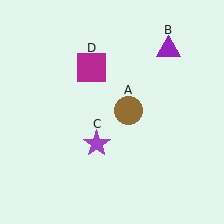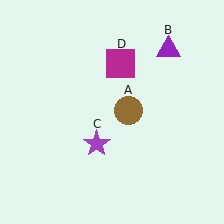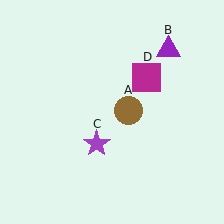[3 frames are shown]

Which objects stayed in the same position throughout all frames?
Brown circle (object A) and purple triangle (object B) and purple star (object C) remained stationary.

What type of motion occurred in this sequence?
The magenta square (object D) rotated clockwise around the center of the scene.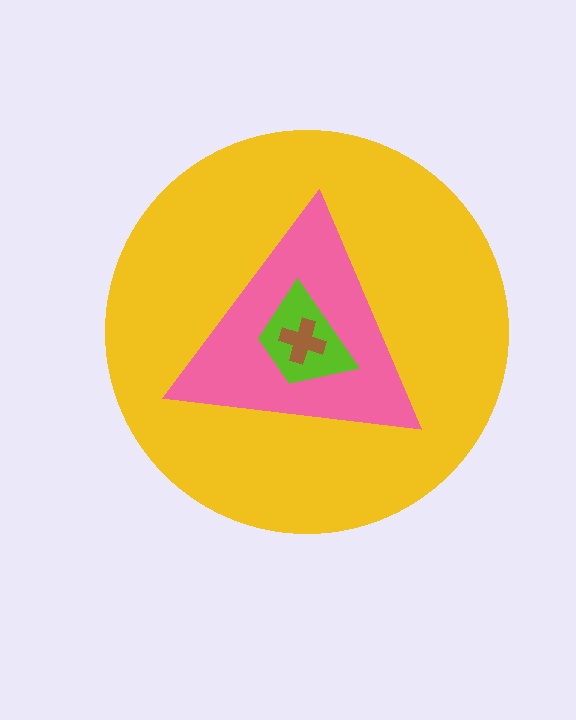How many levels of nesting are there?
4.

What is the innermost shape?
The brown cross.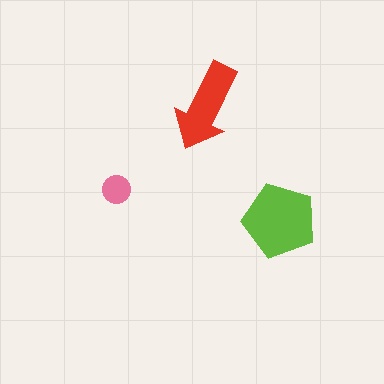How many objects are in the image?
There are 3 objects in the image.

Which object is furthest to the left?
The pink circle is leftmost.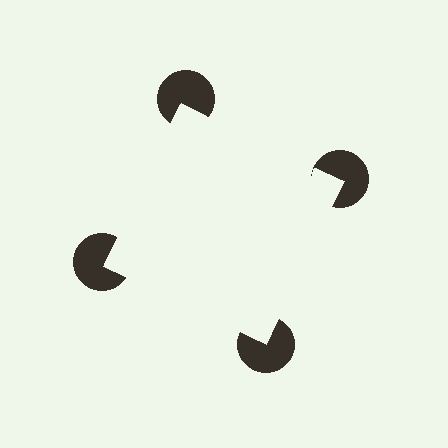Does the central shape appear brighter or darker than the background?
It typically appears slightly brighter than the background, even though no actual brightness change is drawn.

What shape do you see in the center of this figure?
An illusory square — its edges are inferred from the aligned wedge cuts in the pac-man discs, not physically drawn.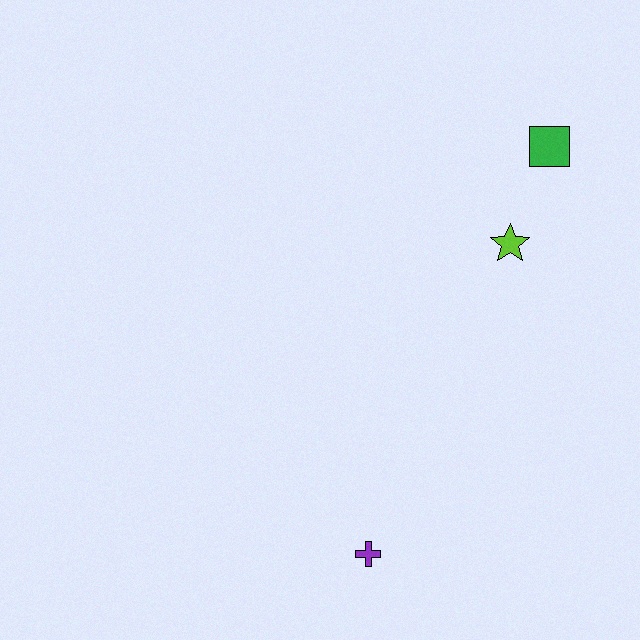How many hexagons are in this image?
There are no hexagons.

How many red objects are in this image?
There are no red objects.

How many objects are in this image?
There are 3 objects.